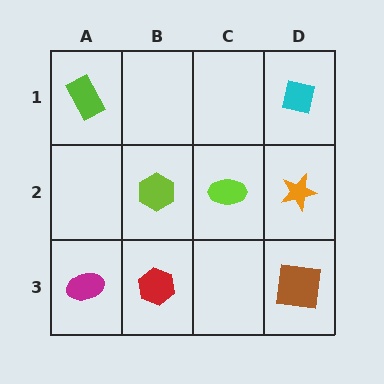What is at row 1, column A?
A lime rectangle.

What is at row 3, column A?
A magenta ellipse.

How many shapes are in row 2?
3 shapes.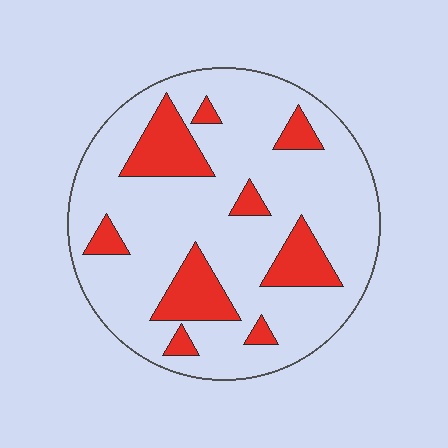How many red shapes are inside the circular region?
9.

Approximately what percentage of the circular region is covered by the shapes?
Approximately 20%.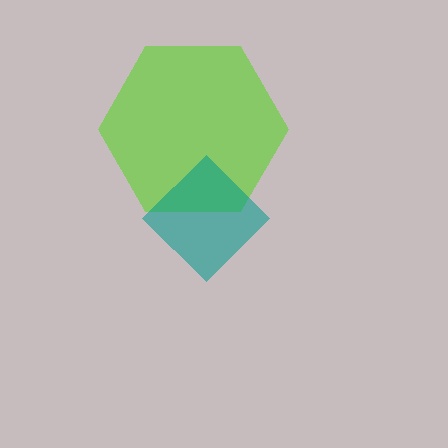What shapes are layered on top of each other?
The layered shapes are: a lime hexagon, a teal diamond.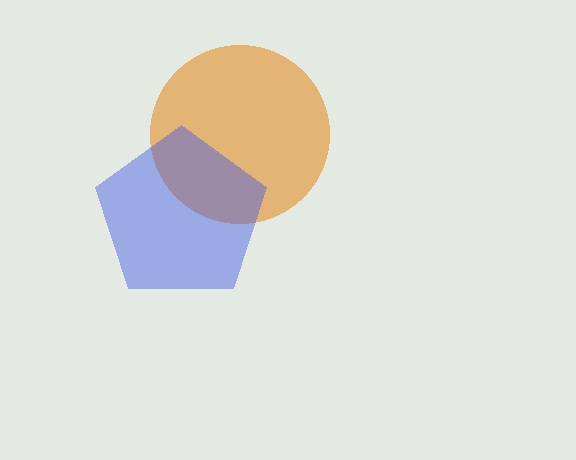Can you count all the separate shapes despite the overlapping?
Yes, there are 2 separate shapes.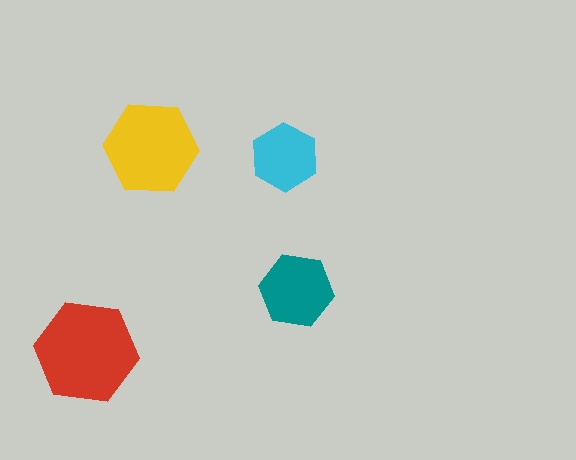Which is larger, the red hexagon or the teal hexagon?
The red one.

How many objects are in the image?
There are 4 objects in the image.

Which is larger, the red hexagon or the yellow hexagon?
The red one.